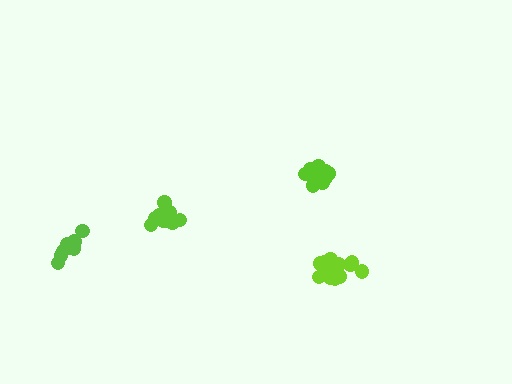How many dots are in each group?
Group 1: 16 dots, Group 2: 11 dots, Group 3: 16 dots, Group 4: 12 dots (55 total).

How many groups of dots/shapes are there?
There are 4 groups.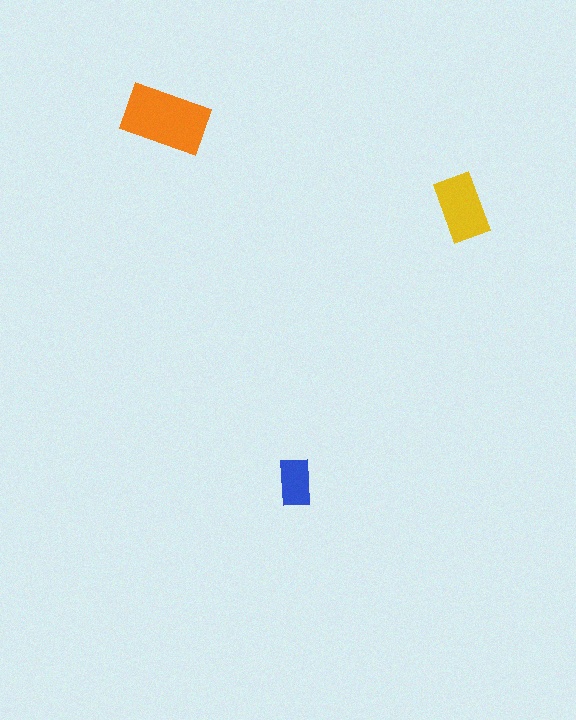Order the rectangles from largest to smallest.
the orange one, the yellow one, the blue one.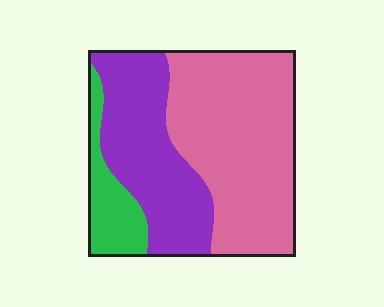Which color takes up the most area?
Pink, at roughly 50%.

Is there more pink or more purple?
Pink.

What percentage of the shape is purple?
Purple covers 34% of the shape.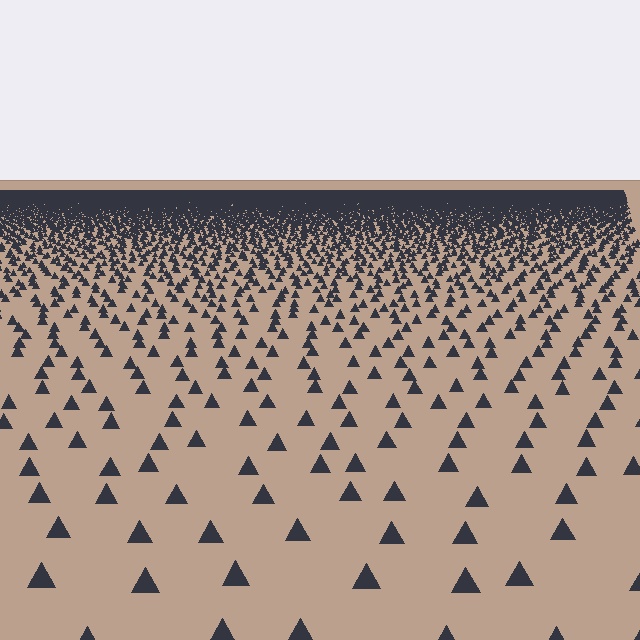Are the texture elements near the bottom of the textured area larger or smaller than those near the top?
Larger. Near the bottom, elements are closer to the viewer and appear at a bigger on-screen size.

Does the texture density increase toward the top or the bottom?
Density increases toward the top.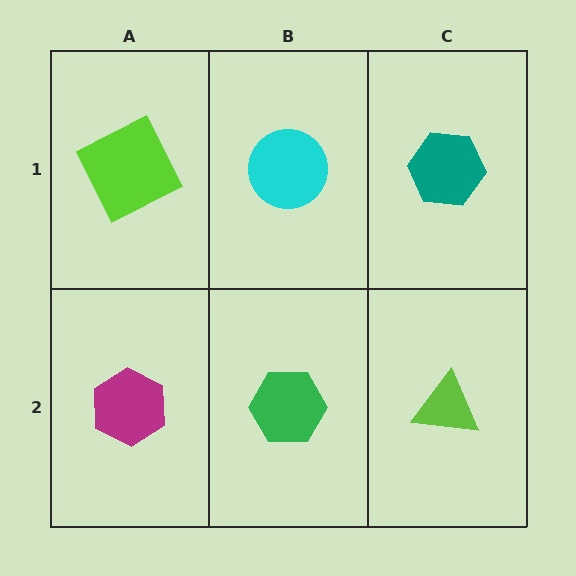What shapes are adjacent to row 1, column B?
A green hexagon (row 2, column B), a lime square (row 1, column A), a teal hexagon (row 1, column C).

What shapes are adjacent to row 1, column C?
A lime triangle (row 2, column C), a cyan circle (row 1, column B).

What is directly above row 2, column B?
A cyan circle.